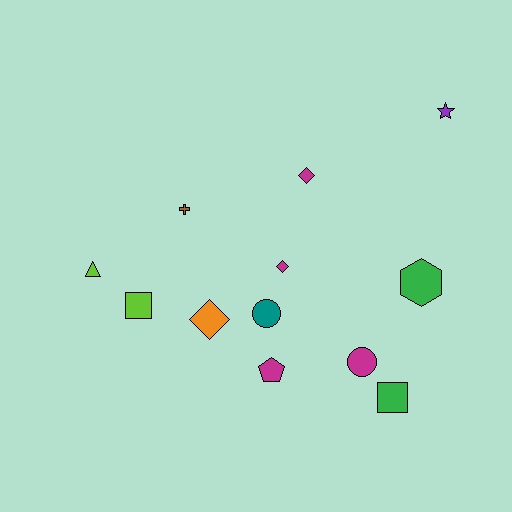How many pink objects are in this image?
There are no pink objects.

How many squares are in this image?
There are 2 squares.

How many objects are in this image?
There are 12 objects.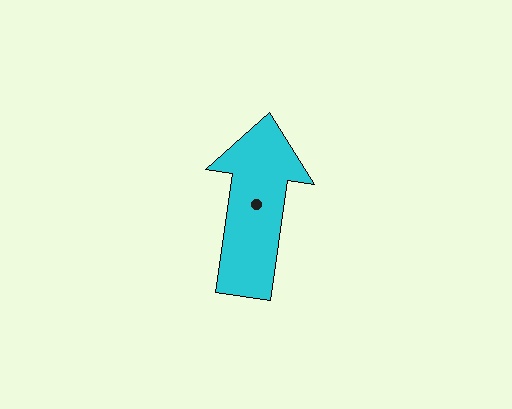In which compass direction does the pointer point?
North.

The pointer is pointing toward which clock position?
Roughly 12 o'clock.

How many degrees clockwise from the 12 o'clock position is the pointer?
Approximately 8 degrees.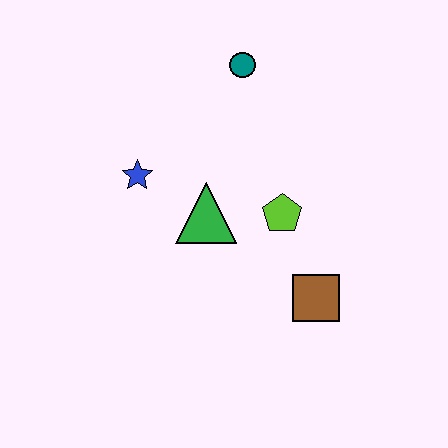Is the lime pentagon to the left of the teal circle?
No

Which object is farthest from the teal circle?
The brown square is farthest from the teal circle.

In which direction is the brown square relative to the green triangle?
The brown square is to the right of the green triangle.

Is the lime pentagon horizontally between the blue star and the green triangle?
No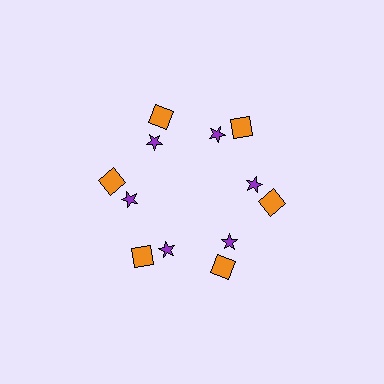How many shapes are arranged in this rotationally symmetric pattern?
There are 12 shapes, arranged in 6 groups of 2.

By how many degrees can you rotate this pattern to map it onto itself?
The pattern maps onto itself every 60 degrees of rotation.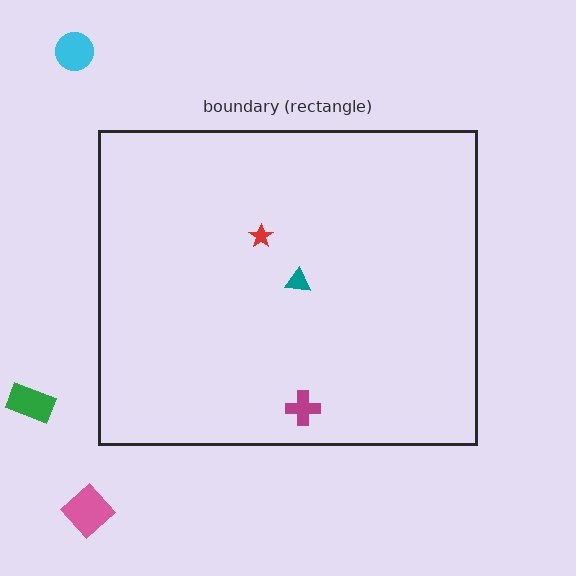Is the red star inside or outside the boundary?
Inside.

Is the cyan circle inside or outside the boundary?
Outside.